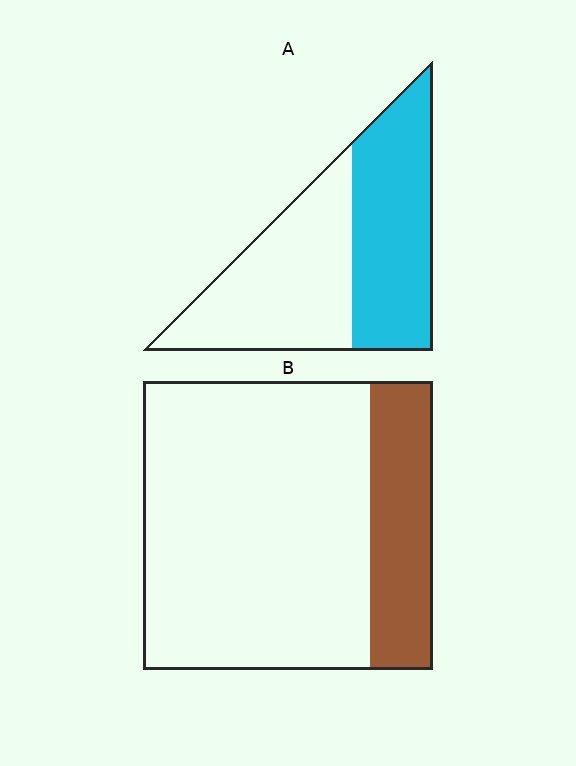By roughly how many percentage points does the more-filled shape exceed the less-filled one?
By roughly 25 percentage points (A over B).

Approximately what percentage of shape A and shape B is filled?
A is approximately 50% and B is approximately 20%.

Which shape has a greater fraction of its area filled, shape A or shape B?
Shape A.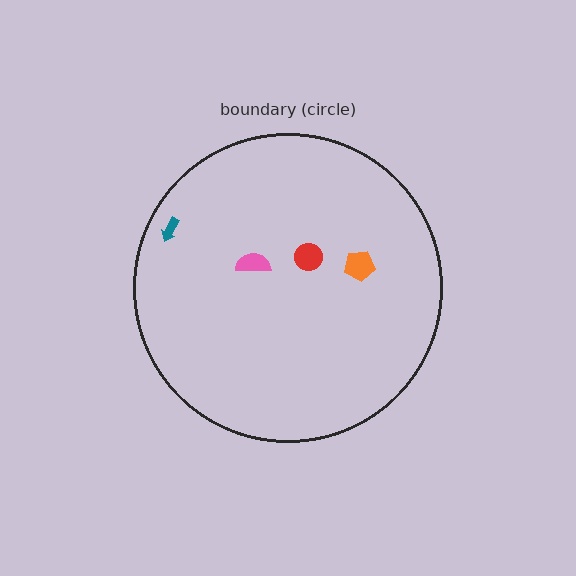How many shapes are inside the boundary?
4 inside, 0 outside.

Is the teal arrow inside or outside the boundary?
Inside.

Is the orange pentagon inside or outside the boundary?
Inside.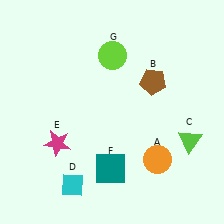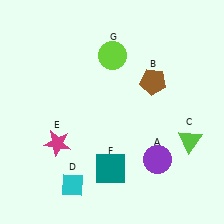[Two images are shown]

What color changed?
The circle (A) changed from orange in Image 1 to purple in Image 2.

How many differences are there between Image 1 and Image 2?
There is 1 difference between the two images.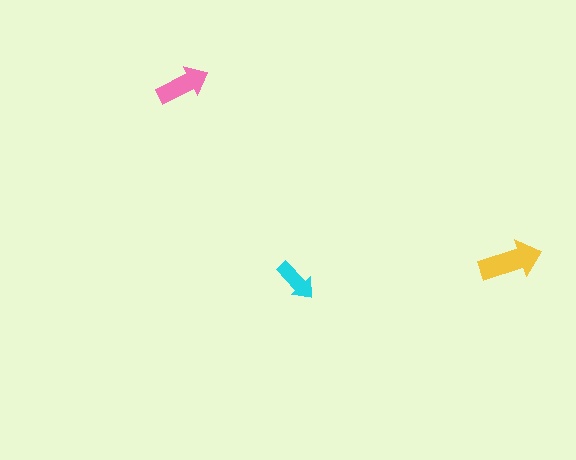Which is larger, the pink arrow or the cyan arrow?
The pink one.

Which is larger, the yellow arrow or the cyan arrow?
The yellow one.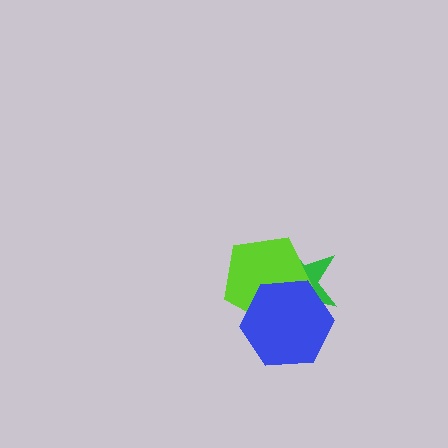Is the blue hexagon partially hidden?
No, no other shape covers it.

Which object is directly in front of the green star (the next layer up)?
The lime pentagon is directly in front of the green star.